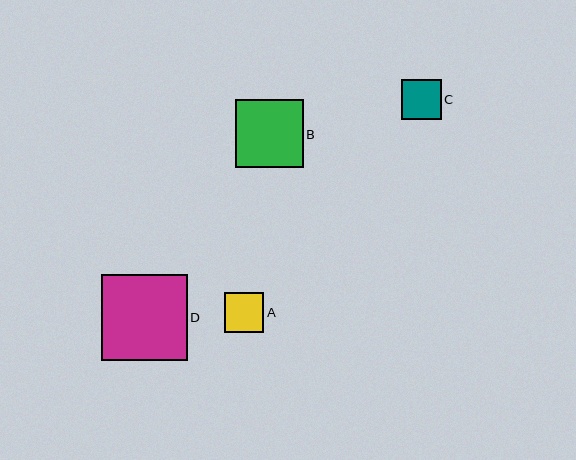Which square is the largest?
Square D is the largest with a size of approximately 86 pixels.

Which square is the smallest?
Square A is the smallest with a size of approximately 40 pixels.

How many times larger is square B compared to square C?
Square B is approximately 1.7 times the size of square C.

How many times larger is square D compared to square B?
Square D is approximately 1.3 times the size of square B.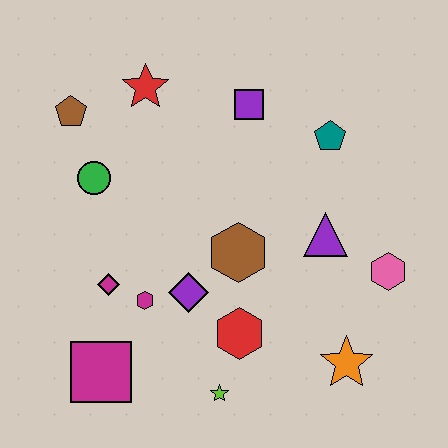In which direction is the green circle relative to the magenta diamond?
The green circle is above the magenta diamond.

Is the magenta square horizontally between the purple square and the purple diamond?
No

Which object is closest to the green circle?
The brown pentagon is closest to the green circle.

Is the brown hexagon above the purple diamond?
Yes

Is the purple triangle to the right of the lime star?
Yes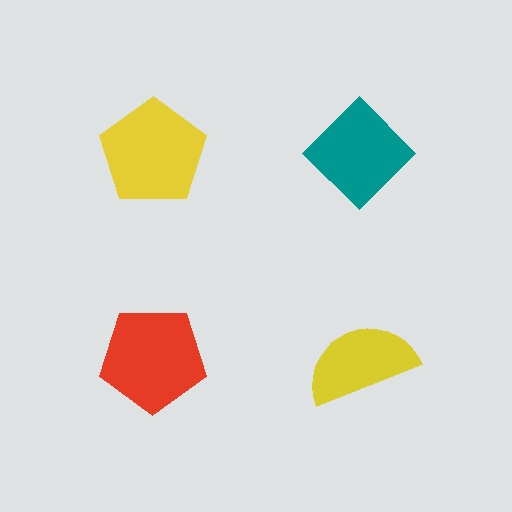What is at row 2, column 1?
A red pentagon.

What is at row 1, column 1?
A yellow pentagon.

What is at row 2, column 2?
A yellow semicircle.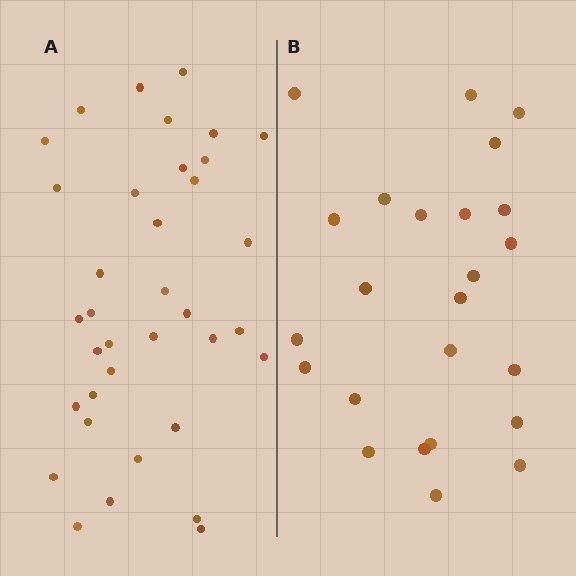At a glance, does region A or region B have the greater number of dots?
Region A (the left region) has more dots.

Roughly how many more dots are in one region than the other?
Region A has roughly 12 or so more dots than region B.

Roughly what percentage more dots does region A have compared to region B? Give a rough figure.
About 50% more.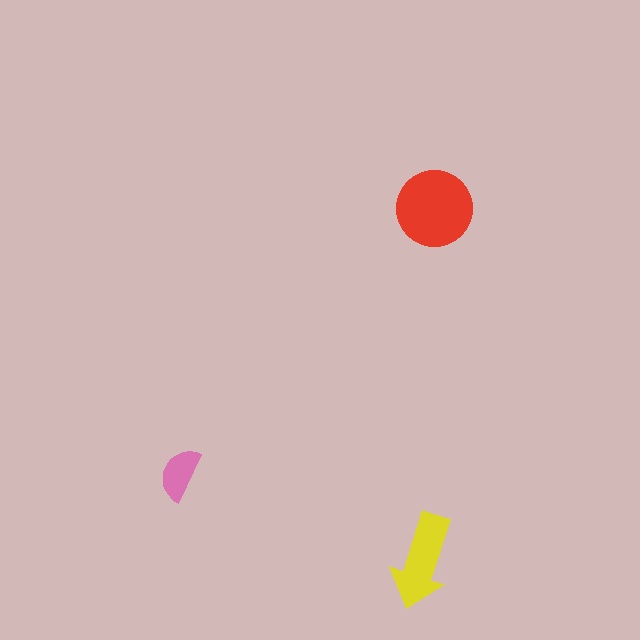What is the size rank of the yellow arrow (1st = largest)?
2nd.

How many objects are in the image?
There are 3 objects in the image.